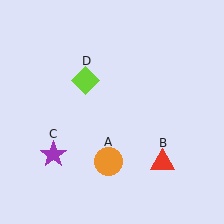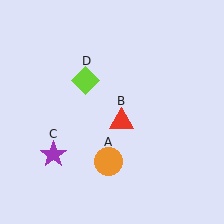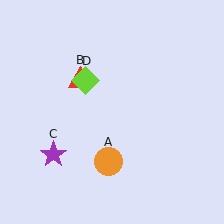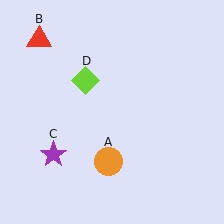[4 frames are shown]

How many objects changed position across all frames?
1 object changed position: red triangle (object B).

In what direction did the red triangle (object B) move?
The red triangle (object B) moved up and to the left.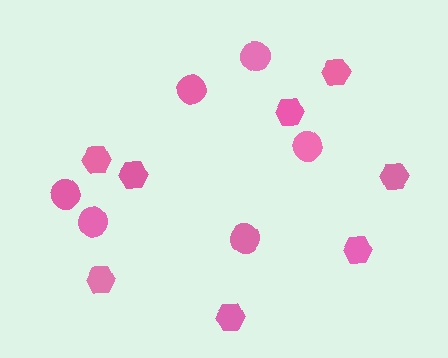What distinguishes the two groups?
There are 2 groups: one group of hexagons (8) and one group of circles (6).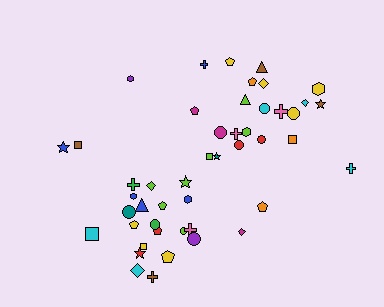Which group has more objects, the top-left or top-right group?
The top-right group.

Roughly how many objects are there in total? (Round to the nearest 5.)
Roughly 45 objects in total.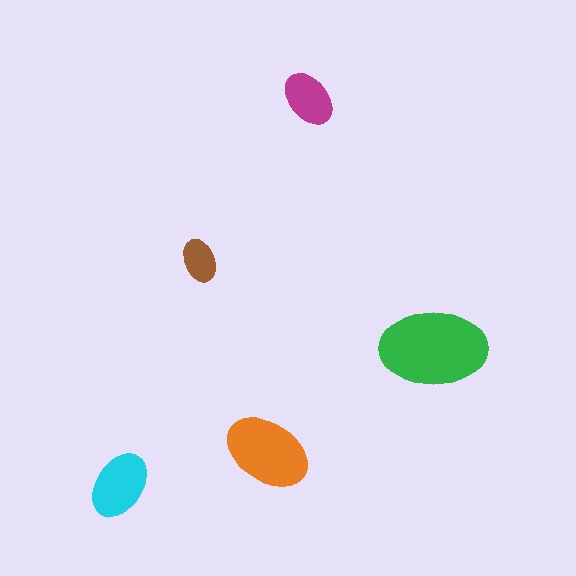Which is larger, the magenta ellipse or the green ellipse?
The green one.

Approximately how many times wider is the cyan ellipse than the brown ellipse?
About 1.5 times wider.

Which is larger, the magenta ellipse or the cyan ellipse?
The cyan one.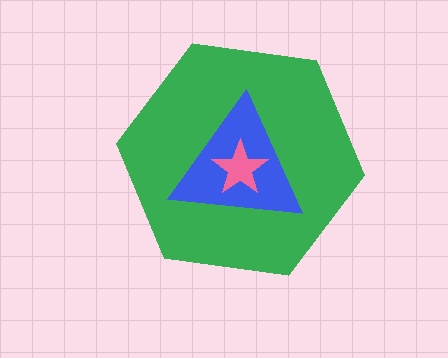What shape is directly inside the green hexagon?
The blue triangle.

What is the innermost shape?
The pink star.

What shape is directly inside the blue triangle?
The pink star.